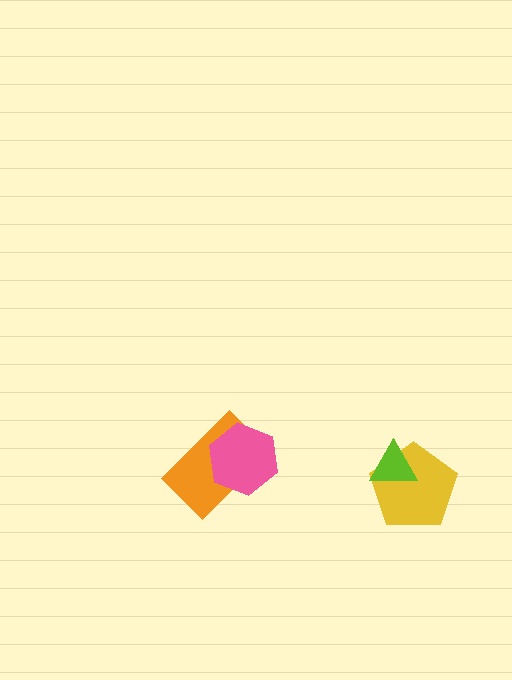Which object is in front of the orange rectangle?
The pink hexagon is in front of the orange rectangle.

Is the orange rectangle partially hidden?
Yes, it is partially covered by another shape.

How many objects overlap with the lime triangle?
1 object overlaps with the lime triangle.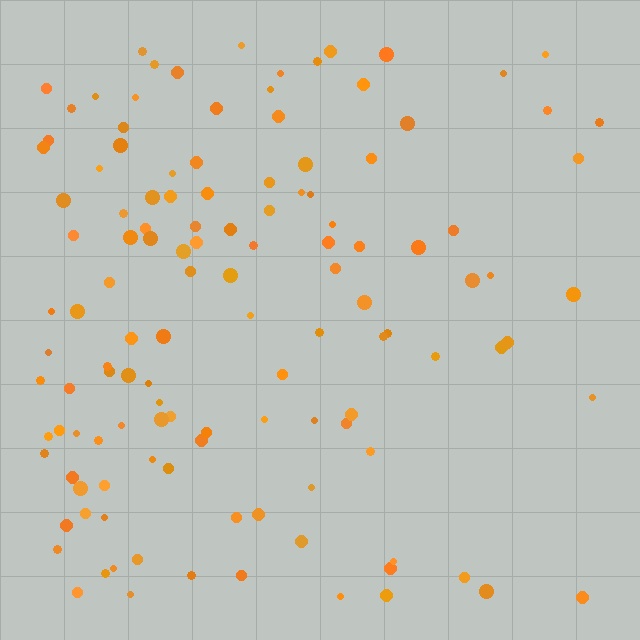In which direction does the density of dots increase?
From right to left, with the left side densest.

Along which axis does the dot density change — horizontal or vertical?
Horizontal.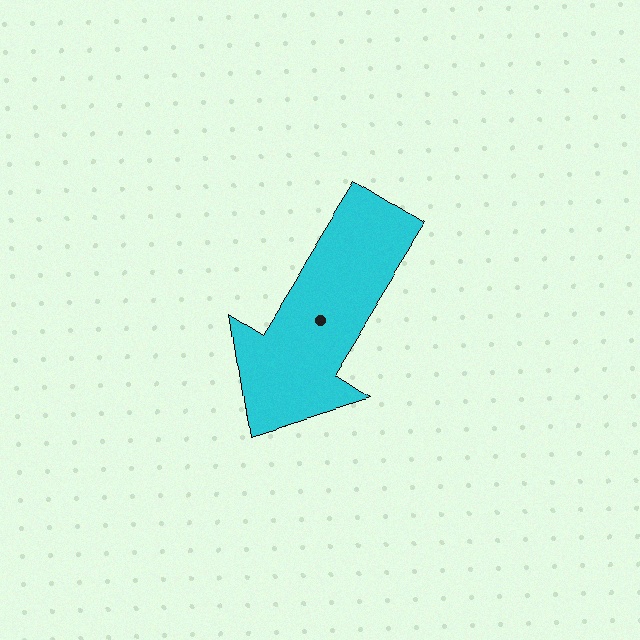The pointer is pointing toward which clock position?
Roughly 7 o'clock.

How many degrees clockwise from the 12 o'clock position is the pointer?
Approximately 212 degrees.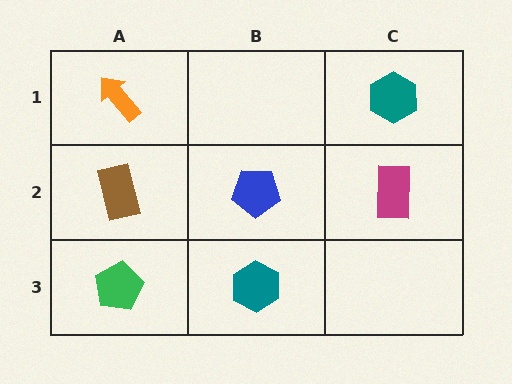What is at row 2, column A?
A brown rectangle.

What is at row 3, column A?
A green pentagon.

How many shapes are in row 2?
3 shapes.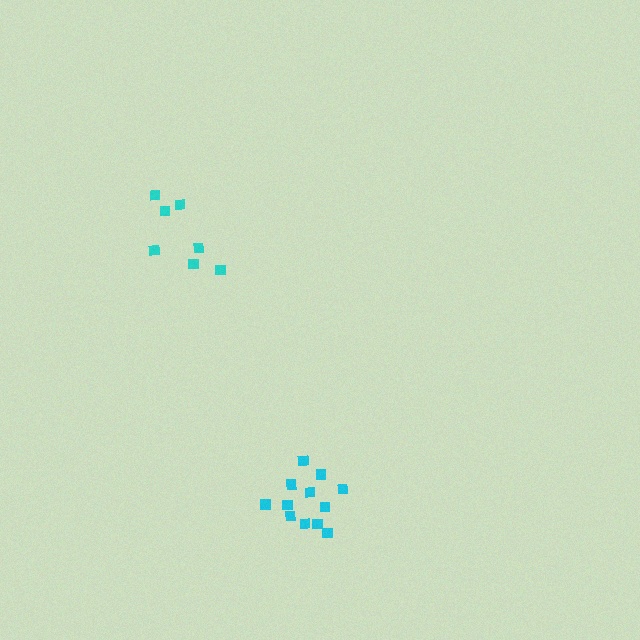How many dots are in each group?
Group 1: 12 dots, Group 2: 7 dots (19 total).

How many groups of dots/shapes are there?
There are 2 groups.